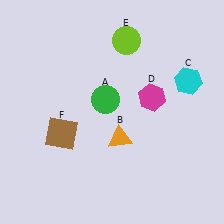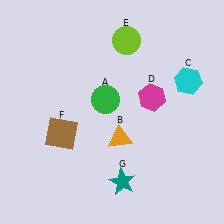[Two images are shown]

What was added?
A teal star (G) was added in Image 2.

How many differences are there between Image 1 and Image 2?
There is 1 difference between the two images.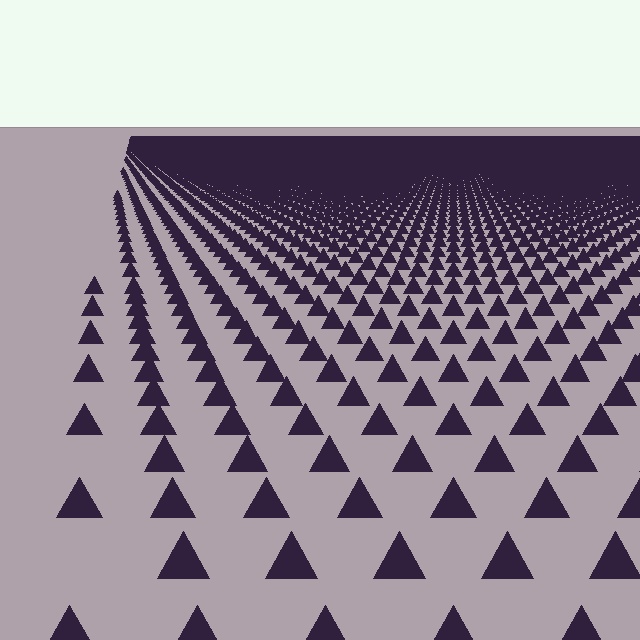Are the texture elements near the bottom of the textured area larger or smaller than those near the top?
Larger. Near the bottom, elements are closer to the viewer and appear at a bigger on-screen size.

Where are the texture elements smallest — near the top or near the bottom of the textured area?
Near the top.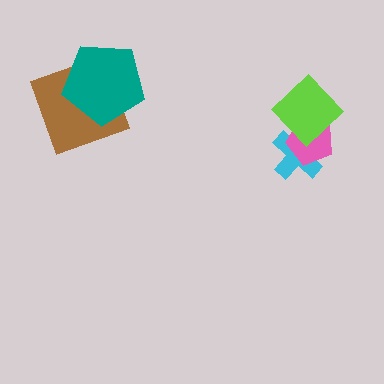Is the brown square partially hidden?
Yes, it is partially covered by another shape.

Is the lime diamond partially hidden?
No, no other shape covers it.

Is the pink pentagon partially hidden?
Yes, it is partially covered by another shape.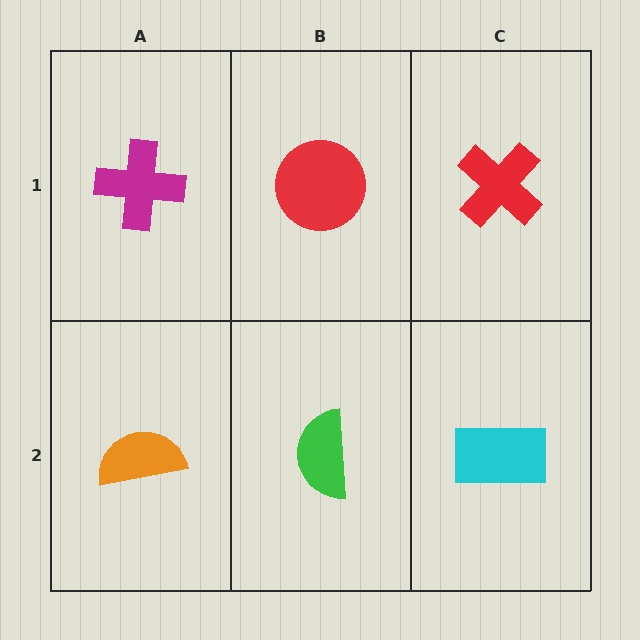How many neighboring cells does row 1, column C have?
2.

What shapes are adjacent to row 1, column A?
An orange semicircle (row 2, column A), a red circle (row 1, column B).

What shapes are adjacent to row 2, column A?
A magenta cross (row 1, column A), a green semicircle (row 2, column B).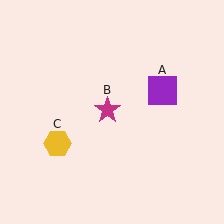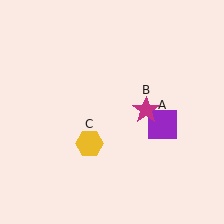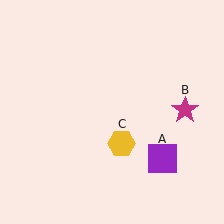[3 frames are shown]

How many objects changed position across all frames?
3 objects changed position: purple square (object A), magenta star (object B), yellow hexagon (object C).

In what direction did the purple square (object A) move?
The purple square (object A) moved down.